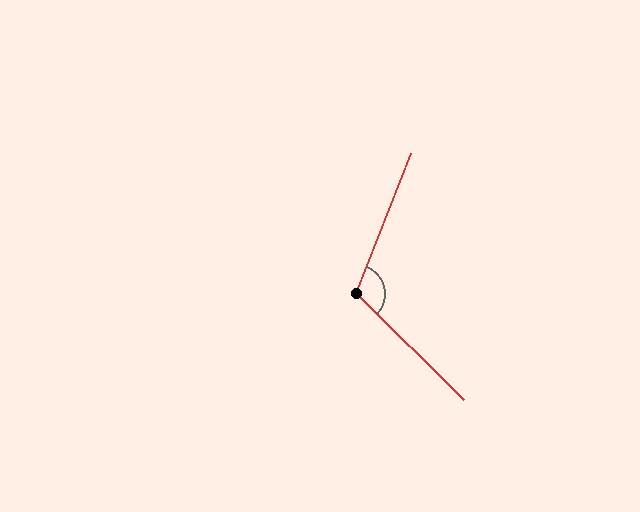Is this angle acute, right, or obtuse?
It is obtuse.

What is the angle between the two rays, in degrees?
Approximately 113 degrees.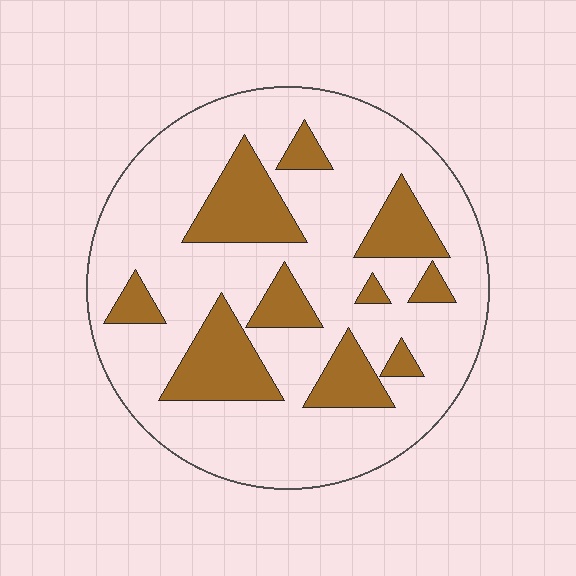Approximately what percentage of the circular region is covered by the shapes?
Approximately 25%.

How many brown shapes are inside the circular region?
10.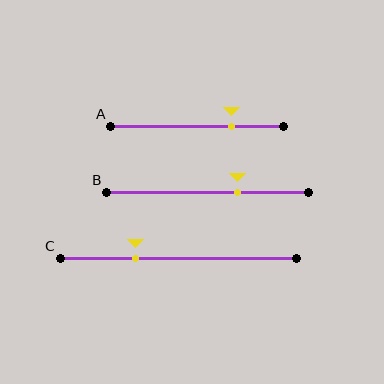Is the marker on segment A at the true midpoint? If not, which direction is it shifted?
No, the marker on segment A is shifted to the right by about 20% of the segment length.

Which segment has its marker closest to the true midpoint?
Segment B has its marker closest to the true midpoint.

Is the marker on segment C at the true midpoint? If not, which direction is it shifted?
No, the marker on segment C is shifted to the left by about 18% of the segment length.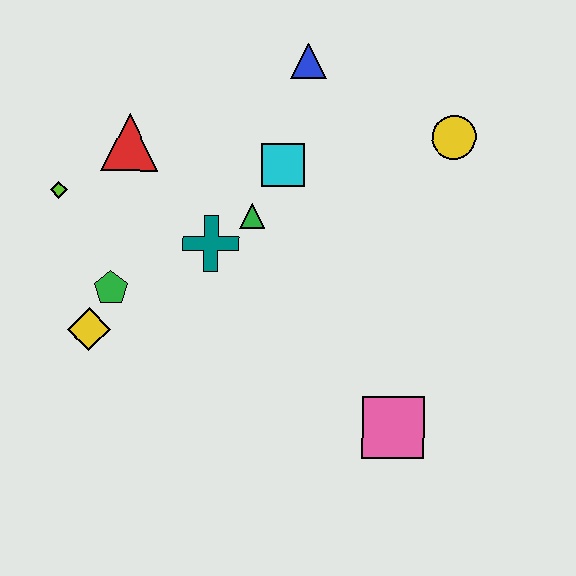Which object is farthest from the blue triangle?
The pink square is farthest from the blue triangle.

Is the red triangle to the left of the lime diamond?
No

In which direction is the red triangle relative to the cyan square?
The red triangle is to the left of the cyan square.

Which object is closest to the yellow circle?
The blue triangle is closest to the yellow circle.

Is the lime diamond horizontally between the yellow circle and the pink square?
No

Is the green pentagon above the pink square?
Yes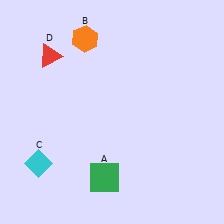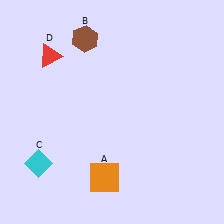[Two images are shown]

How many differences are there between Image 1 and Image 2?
There are 2 differences between the two images.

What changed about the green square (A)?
In Image 1, A is green. In Image 2, it changed to orange.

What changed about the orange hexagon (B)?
In Image 1, B is orange. In Image 2, it changed to brown.